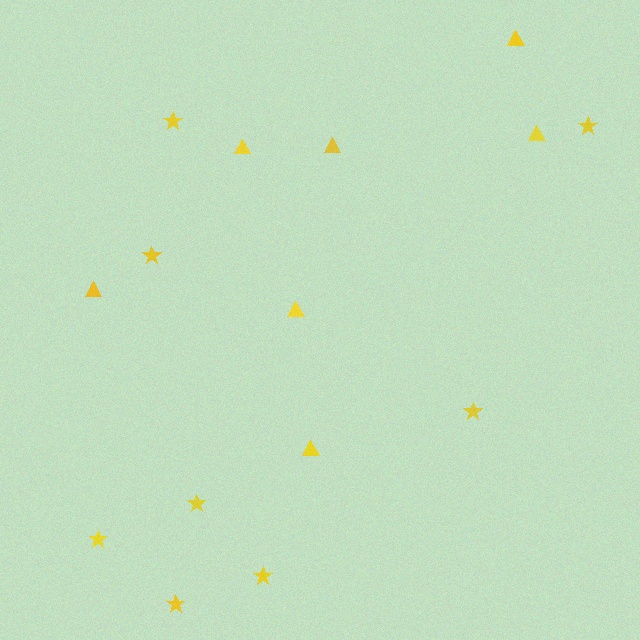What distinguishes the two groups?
There are 2 groups: one group of stars (8) and one group of triangles (7).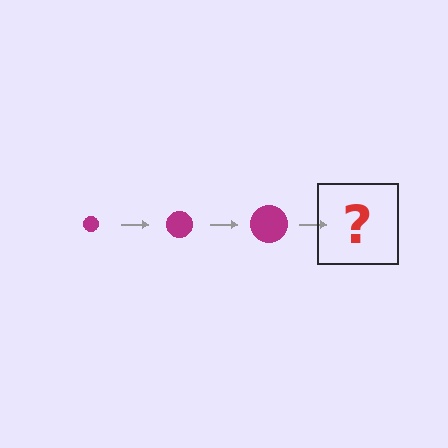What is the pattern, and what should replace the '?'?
The pattern is that the circle gets progressively larger each step. The '?' should be a magenta circle, larger than the previous one.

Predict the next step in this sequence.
The next step is a magenta circle, larger than the previous one.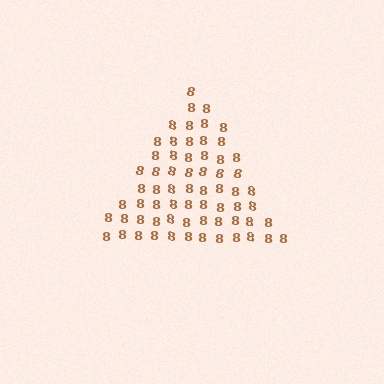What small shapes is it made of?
It is made of small digit 8's.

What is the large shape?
The large shape is a triangle.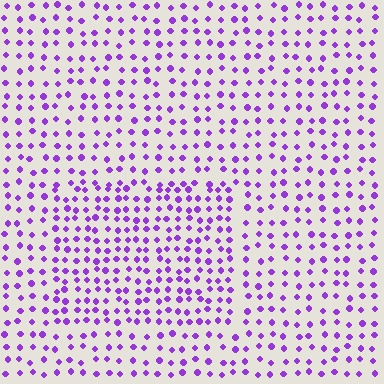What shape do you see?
I see a rectangle.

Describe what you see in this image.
The image contains small purple elements arranged at two different densities. A rectangle-shaped region is visible where the elements are more densely packed than the surrounding area.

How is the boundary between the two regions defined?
The boundary is defined by a change in element density (approximately 1.5x ratio). All elements are the same color, size, and shape.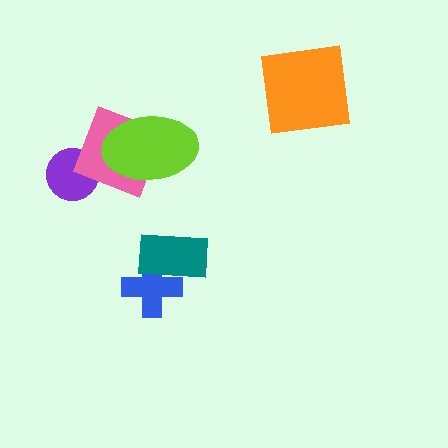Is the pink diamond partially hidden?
Yes, it is partially covered by another shape.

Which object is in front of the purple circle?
The pink diamond is in front of the purple circle.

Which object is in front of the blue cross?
The teal rectangle is in front of the blue cross.